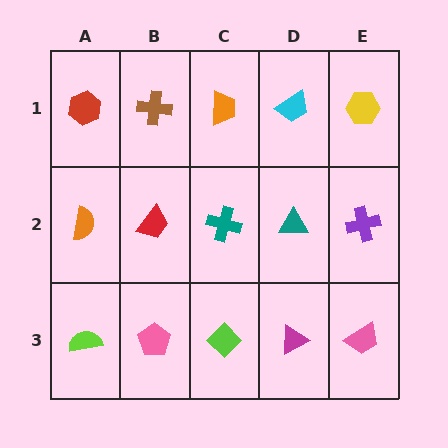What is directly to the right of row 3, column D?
A pink trapezoid.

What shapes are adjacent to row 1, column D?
A teal triangle (row 2, column D), an orange trapezoid (row 1, column C), a yellow hexagon (row 1, column E).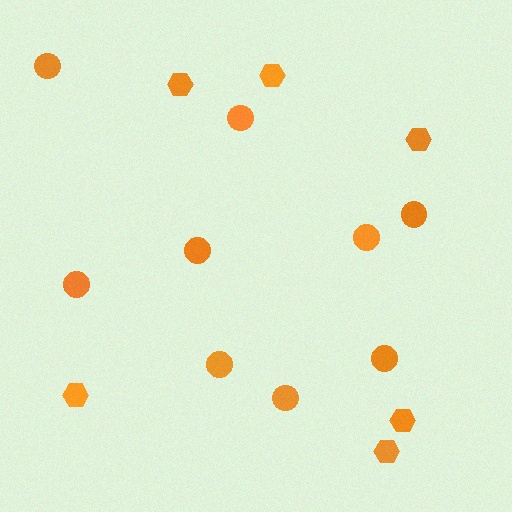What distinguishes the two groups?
There are 2 groups: one group of hexagons (6) and one group of circles (9).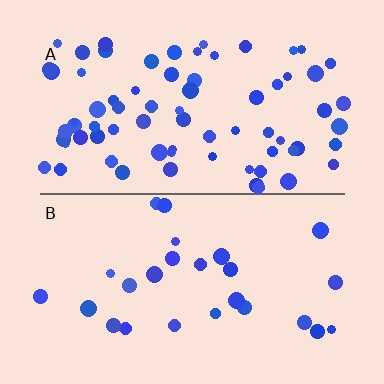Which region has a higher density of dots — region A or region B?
A (the top).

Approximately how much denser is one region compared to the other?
Approximately 2.8× — region A over region B.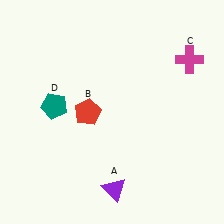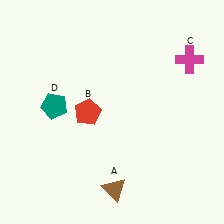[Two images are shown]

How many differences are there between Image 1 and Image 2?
There is 1 difference between the two images.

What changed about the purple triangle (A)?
In Image 1, A is purple. In Image 2, it changed to brown.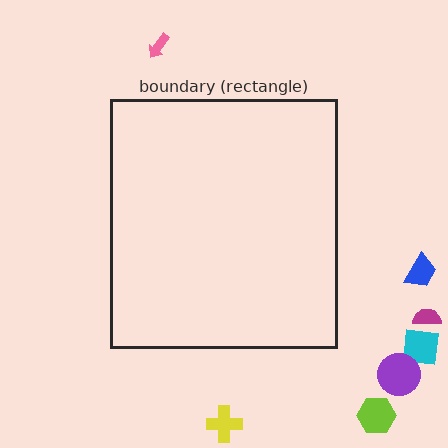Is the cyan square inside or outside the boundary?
Outside.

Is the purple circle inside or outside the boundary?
Outside.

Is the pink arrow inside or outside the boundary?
Outside.